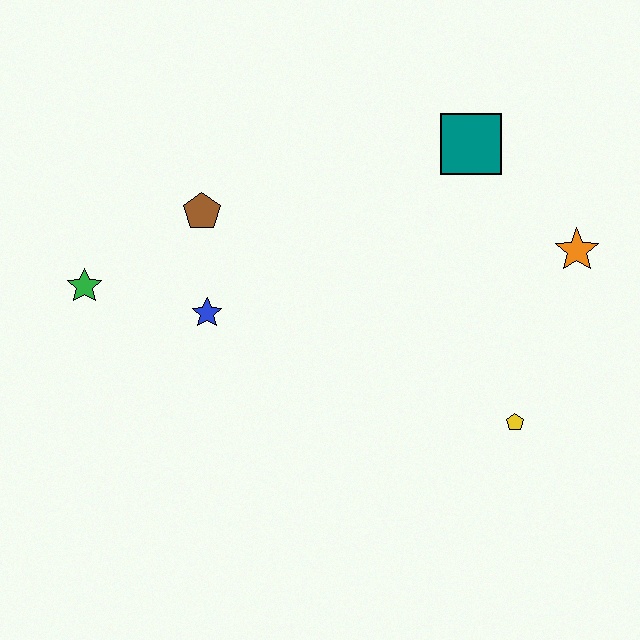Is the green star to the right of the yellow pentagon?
No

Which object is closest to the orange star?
The teal square is closest to the orange star.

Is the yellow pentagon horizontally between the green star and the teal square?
No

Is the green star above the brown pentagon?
No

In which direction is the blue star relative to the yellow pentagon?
The blue star is to the left of the yellow pentagon.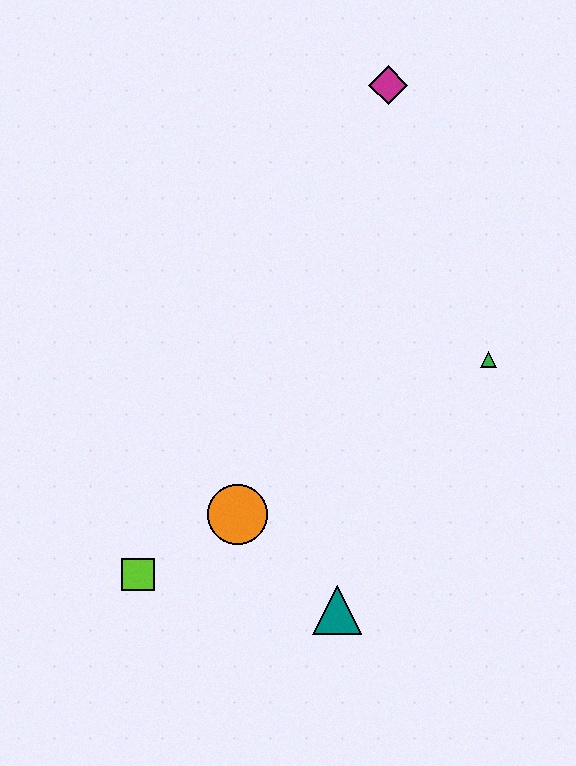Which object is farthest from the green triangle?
The lime square is farthest from the green triangle.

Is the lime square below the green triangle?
Yes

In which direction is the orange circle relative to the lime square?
The orange circle is to the right of the lime square.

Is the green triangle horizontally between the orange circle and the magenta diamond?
No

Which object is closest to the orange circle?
The lime square is closest to the orange circle.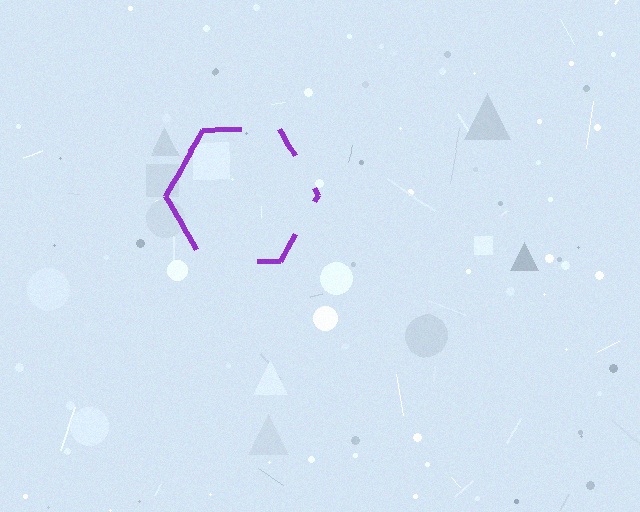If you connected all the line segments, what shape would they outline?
They would outline a hexagon.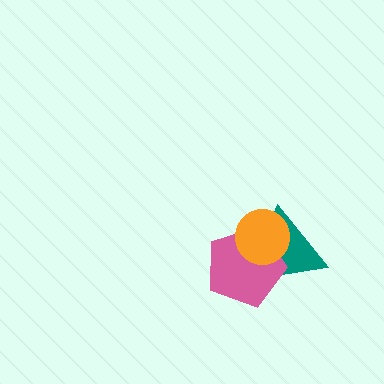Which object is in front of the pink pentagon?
The orange circle is in front of the pink pentagon.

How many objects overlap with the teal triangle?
2 objects overlap with the teal triangle.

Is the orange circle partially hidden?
No, no other shape covers it.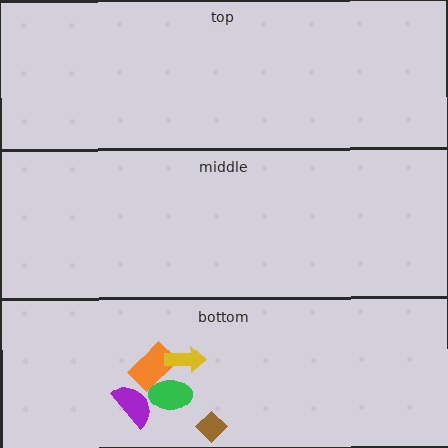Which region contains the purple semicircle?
The bottom region.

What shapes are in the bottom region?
The purple semicircle, the orange rectangle, the green ellipse, the brown diamond, the yellow arrow.